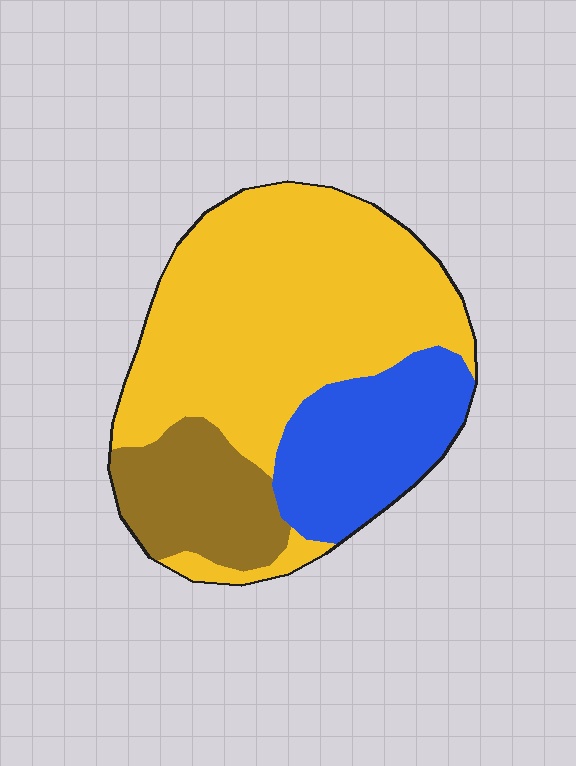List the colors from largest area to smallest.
From largest to smallest: yellow, blue, brown.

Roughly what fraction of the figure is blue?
Blue takes up about one quarter (1/4) of the figure.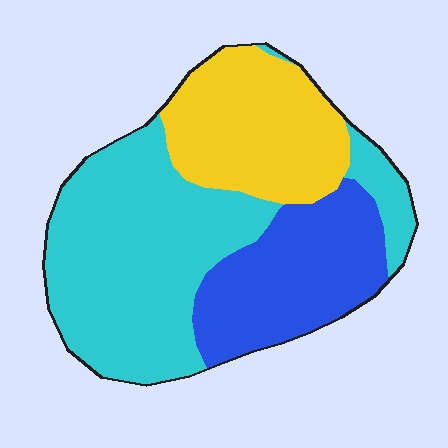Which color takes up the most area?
Cyan, at roughly 50%.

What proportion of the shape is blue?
Blue takes up about one quarter (1/4) of the shape.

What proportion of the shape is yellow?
Yellow covers 26% of the shape.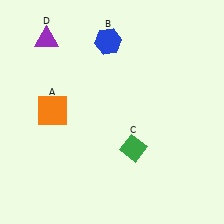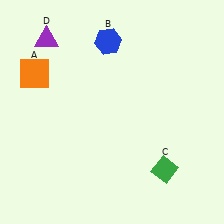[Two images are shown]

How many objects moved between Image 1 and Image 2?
2 objects moved between the two images.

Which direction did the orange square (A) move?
The orange square (A) moved up.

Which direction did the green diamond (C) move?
The green diamond (C) moved right.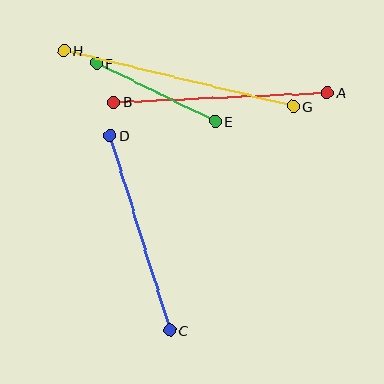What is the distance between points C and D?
The distance is approximately 203 pixels.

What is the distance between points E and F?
The distance is approximately 132 pixels.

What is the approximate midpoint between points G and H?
The midpoint is at approximately (179, 78) pixels.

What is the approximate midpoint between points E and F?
The midpoint is at approximately (156, 92) pixels.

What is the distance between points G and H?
The distance is approximately 236 pixels.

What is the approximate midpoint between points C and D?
The midpoint is at approximately (140, 233) pixels.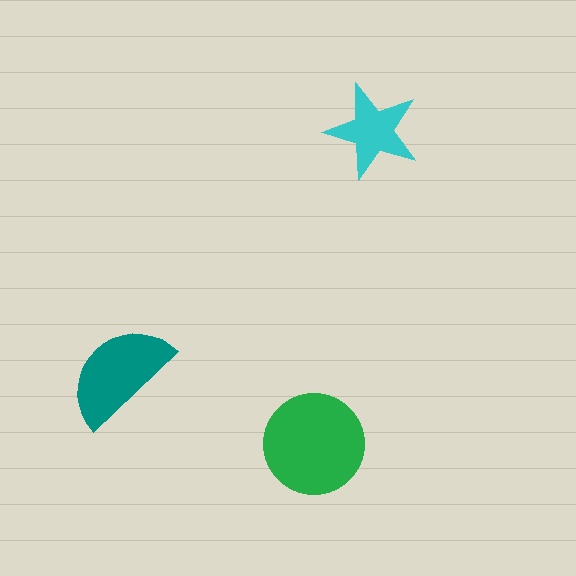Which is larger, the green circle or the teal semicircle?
The green circle.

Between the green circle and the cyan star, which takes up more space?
The green circle.